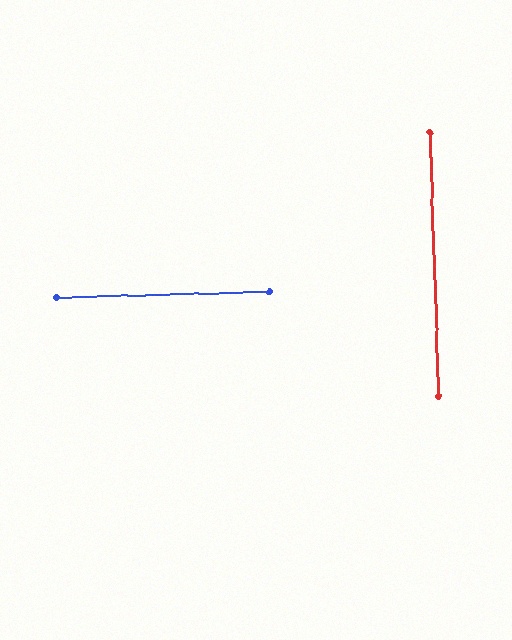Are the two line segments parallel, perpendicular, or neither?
Perpendicular — they meet at approximately 90°.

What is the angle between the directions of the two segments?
Approximately 90 degrees.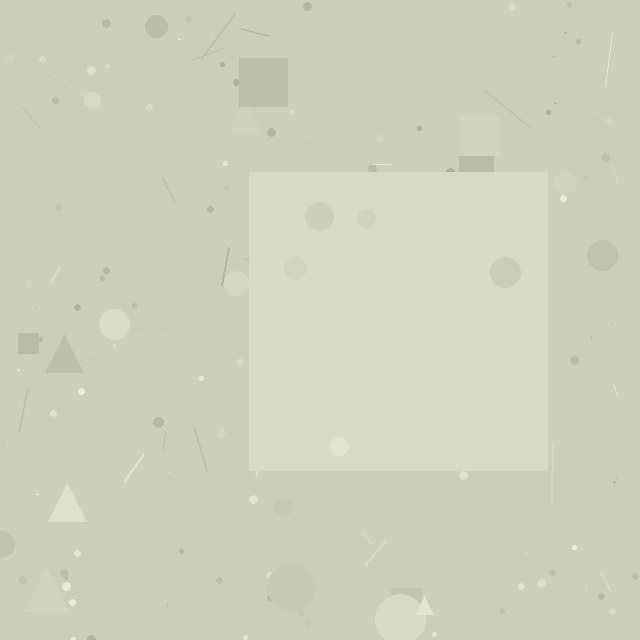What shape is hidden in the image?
A square is hidden in the image.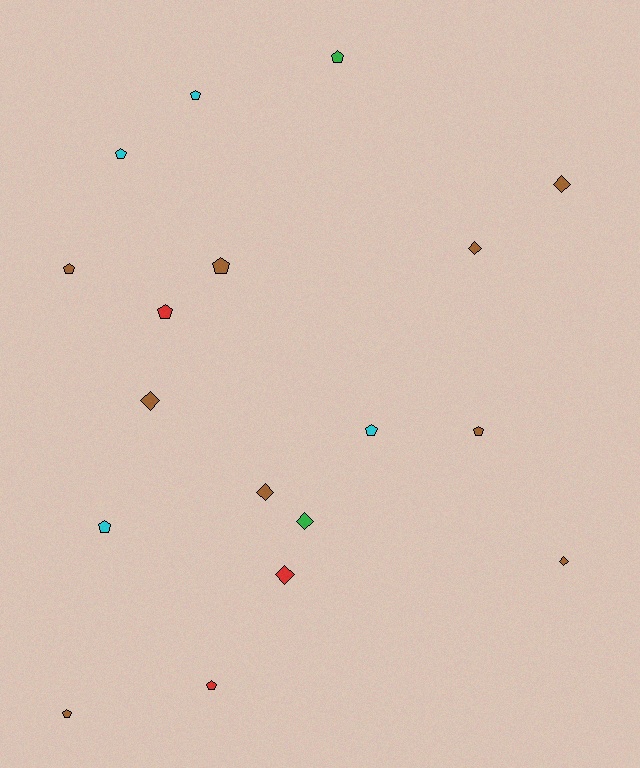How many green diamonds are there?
There is 1 green diamond.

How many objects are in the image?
There are 18 objects.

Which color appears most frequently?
Brown, with 9 objects.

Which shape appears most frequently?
Pentagon, with 11 objects.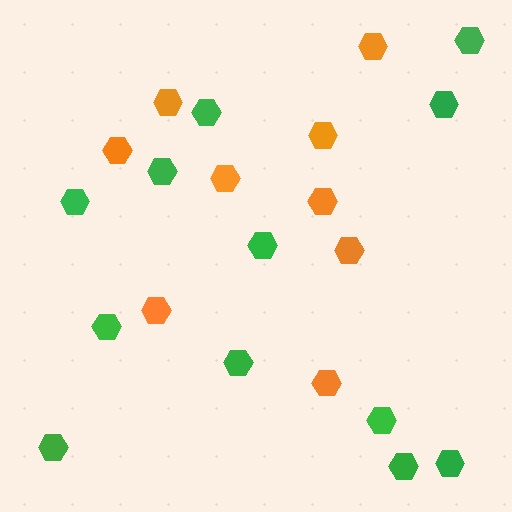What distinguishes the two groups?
There are 2 groups: one group of orange hexagons (9) and one group of green hexagons (12).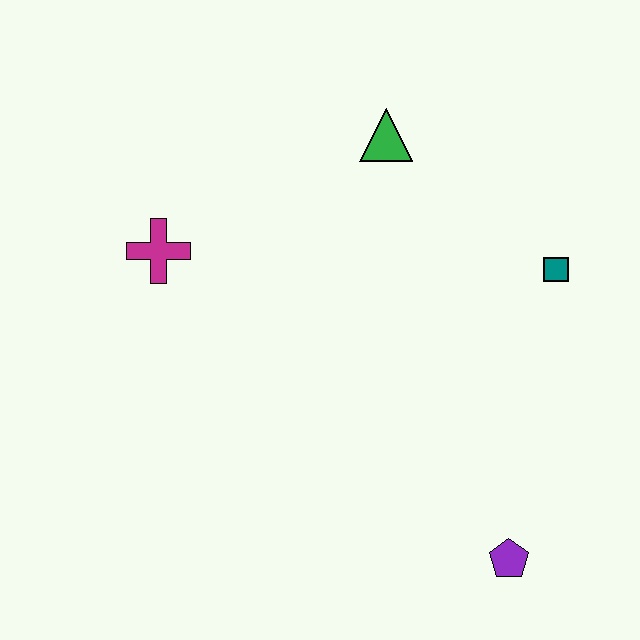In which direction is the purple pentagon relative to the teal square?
The purple pentagon is below the teal square.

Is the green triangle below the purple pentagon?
No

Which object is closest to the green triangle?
The teal square is closest to the green triangle.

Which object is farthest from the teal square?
The magenta cross is farthest from the teal square.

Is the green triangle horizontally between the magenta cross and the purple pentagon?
Yes